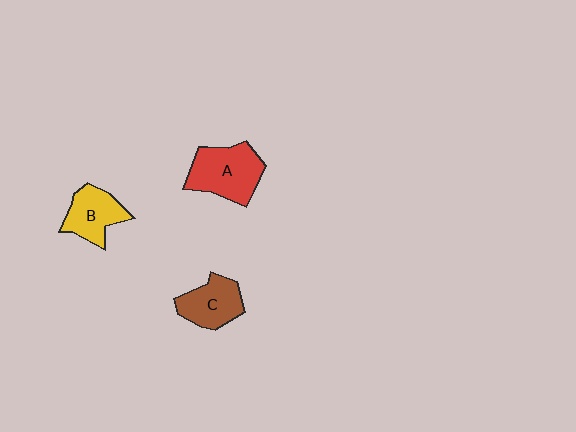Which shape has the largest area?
Shape A (red).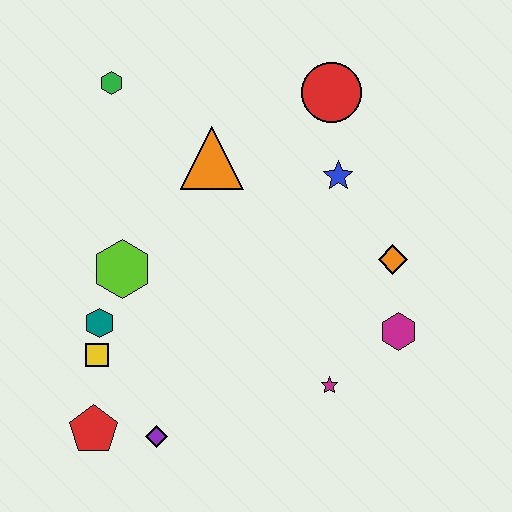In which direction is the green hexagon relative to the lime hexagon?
The green hexagon is above the lime hexagon.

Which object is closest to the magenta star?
The magenta hexagon is closest to the magenta star.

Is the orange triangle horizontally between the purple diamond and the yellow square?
No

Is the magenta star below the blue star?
Yes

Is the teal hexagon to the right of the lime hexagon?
No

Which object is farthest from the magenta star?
The green hexagon is farthest from the magenta star.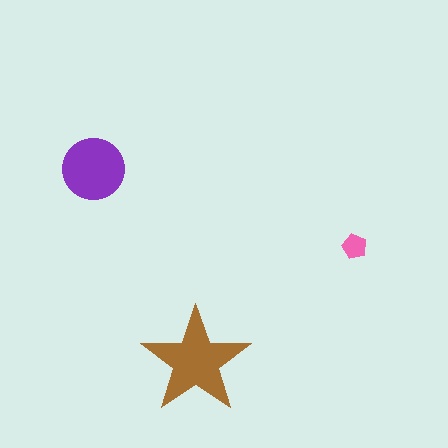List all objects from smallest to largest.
The pink pentagon, the purple circle, the brown star.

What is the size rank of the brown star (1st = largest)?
1st.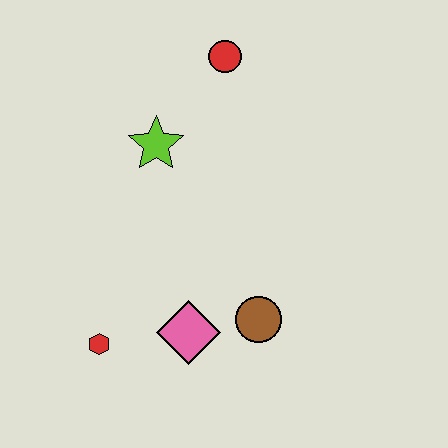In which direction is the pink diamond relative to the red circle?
The pink diamond is below the red circle.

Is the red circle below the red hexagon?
No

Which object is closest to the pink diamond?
The brown circle is closest to the pink diamond.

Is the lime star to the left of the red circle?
Yes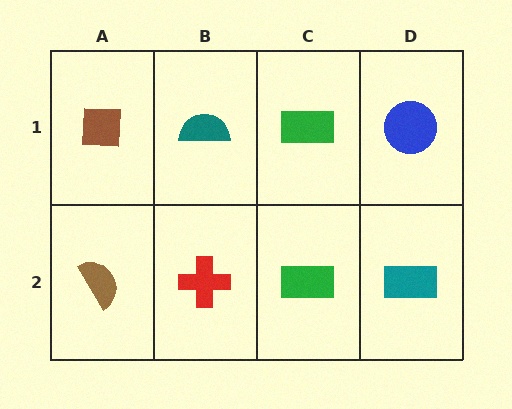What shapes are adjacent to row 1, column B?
A red cross (row 2, column B), a brown square (row 1, column A), a green rectangle (row 1, column C).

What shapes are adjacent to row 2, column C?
A green rectangle (row 1, column C), a red cross (row 2, column B), a teal rectangle (row 2, column D).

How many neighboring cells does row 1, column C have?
3.